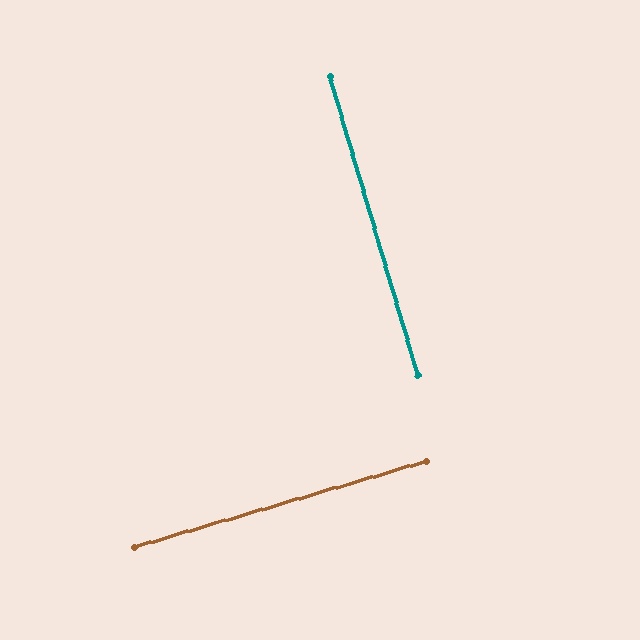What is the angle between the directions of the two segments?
Approximately 90 degrees.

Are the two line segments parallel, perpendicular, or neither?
Perpendicular — they meet at approximately 90°.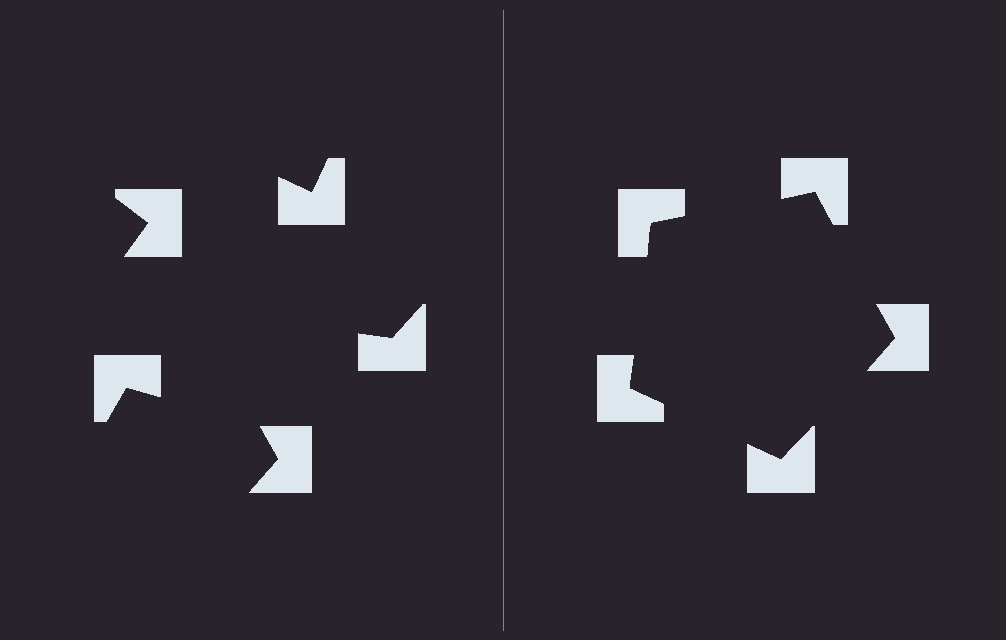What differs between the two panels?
The notched squares are positioned identically on both sides; only the wedge orientations differ. On the right they align to a pentagon; on the left they are misaligned.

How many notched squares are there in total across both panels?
10 — 5 on each side.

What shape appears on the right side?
An illusory pentagon.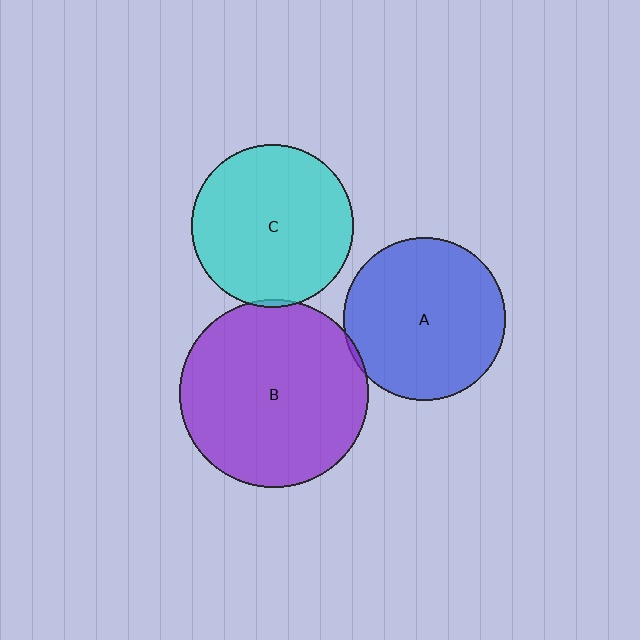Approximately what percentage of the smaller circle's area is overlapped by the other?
Approximately 5%.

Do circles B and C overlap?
Yes.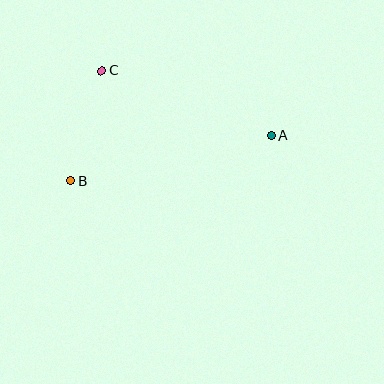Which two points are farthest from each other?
Points A and B are farthest from each other.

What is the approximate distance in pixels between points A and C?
The distance between A and C is approximately 181 pixels.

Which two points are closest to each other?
Points B and C are closest to each other.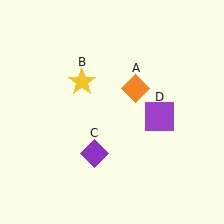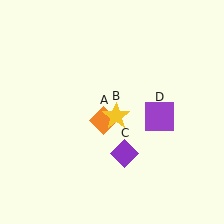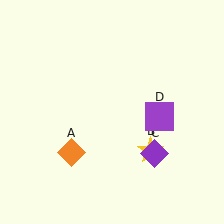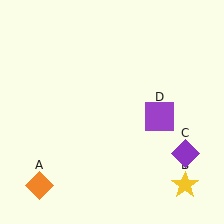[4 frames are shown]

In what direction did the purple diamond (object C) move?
The purple diamond (object C) moved right.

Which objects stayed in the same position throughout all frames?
Purple square (object D) remained stationary.